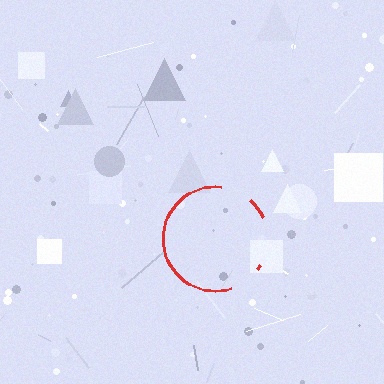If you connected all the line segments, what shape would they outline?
They would outline a circle.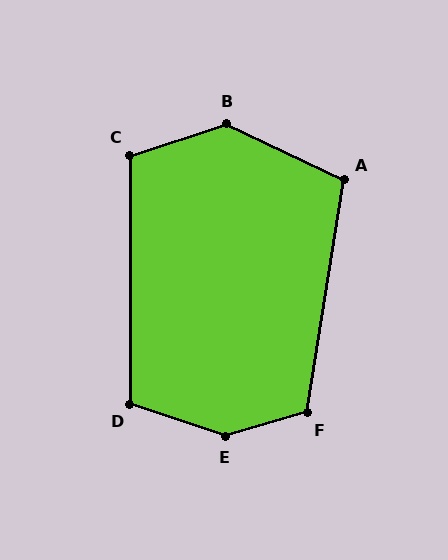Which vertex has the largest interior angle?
E, at approximately 145 degrees.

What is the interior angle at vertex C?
Approximately 108 degrees (obtuse).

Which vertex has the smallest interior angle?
A, at approximately 107 degrees.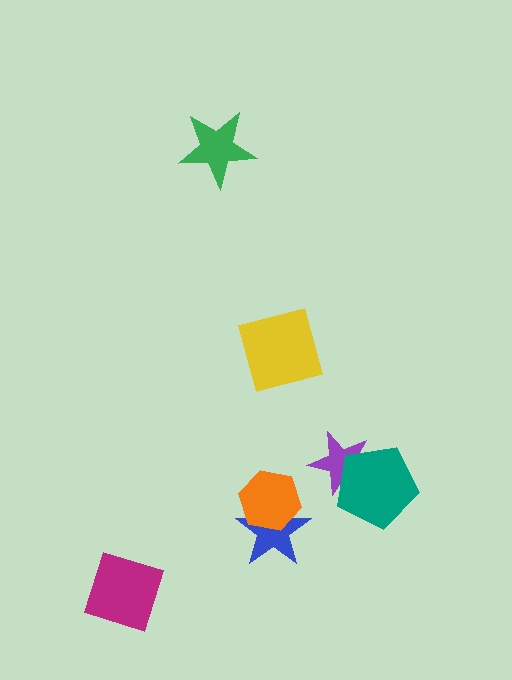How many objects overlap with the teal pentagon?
1 object overlaps with the teal pentagon.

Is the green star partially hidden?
No, no other shape covers it.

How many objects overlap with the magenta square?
0 objects overlap with the magenta square.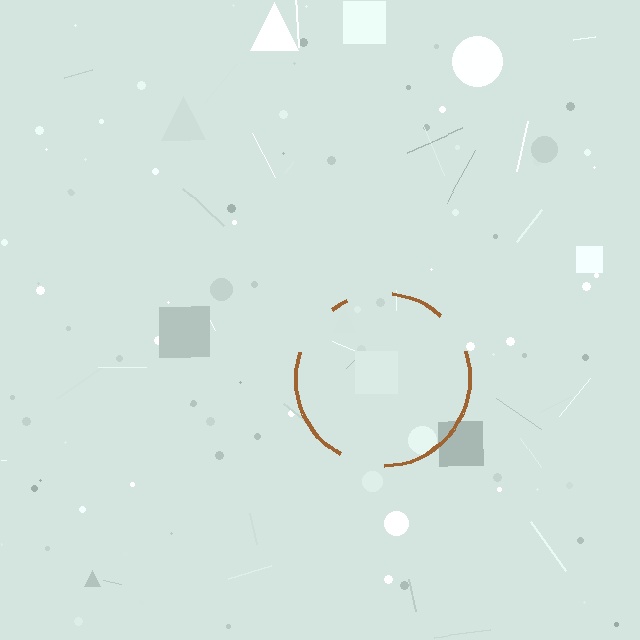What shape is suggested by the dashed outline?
The dashed outline suggests a circle.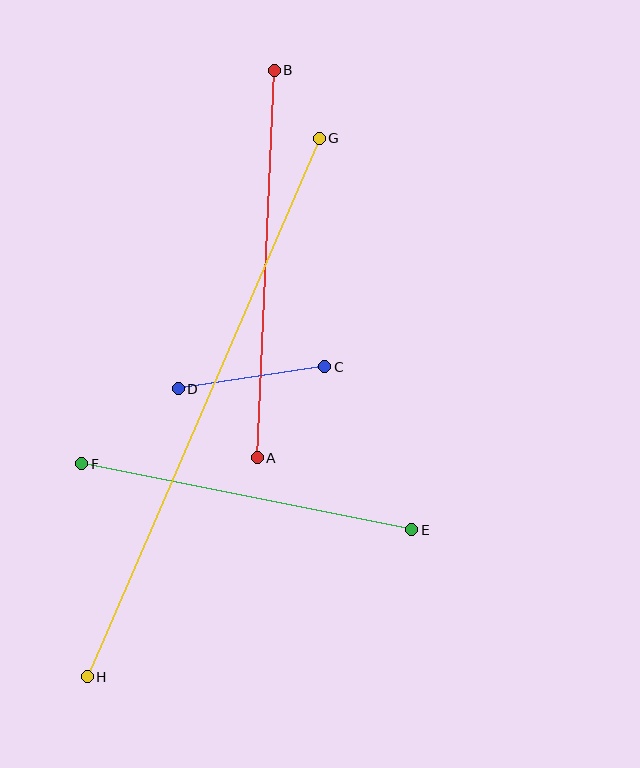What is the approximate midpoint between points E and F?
The midpoint is at approximately (247, 497) pixels.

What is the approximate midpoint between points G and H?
The midpoint is at approximately (203, 408) pixels.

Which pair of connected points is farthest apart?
Points G and H are farthest apart.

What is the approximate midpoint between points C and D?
The midpoint is at approximately (252, 378) pixels.